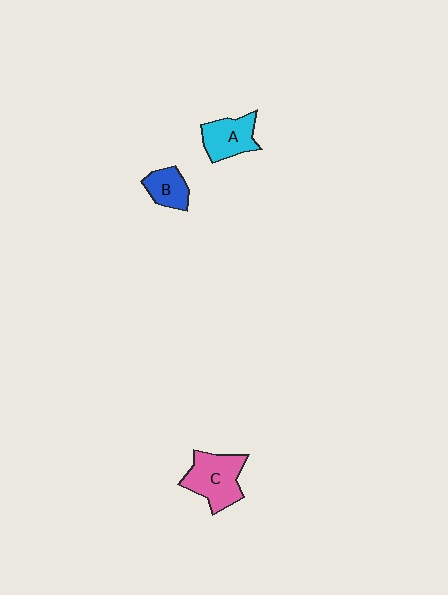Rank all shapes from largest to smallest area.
From largest to smallest: C (pink), A (cyan), B (blue).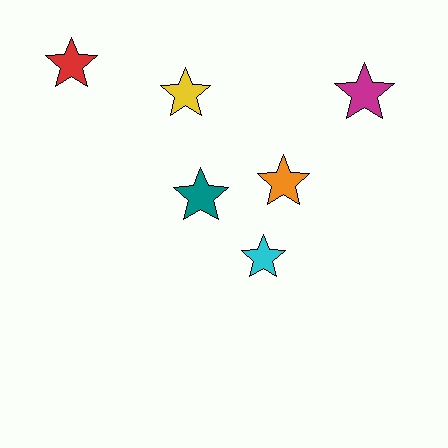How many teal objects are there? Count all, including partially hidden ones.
There is 1 teal object.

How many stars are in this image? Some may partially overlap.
There are 6 stars.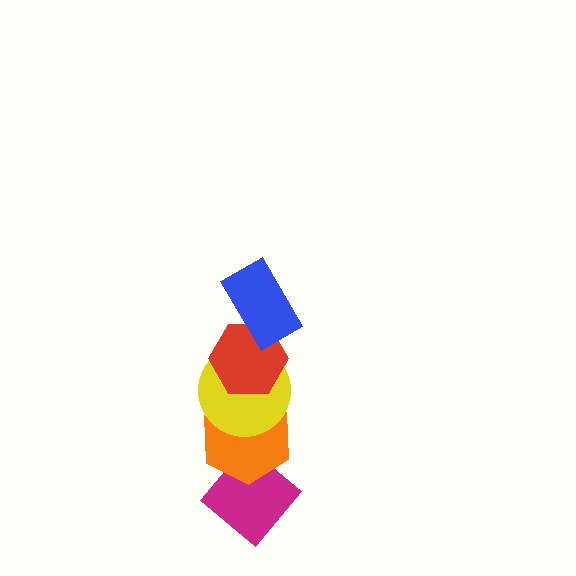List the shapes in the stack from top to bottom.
From top to bottom: the blue rectangle, the red hexagon, the yellow circle, the orange hexagon, the magenta diamond.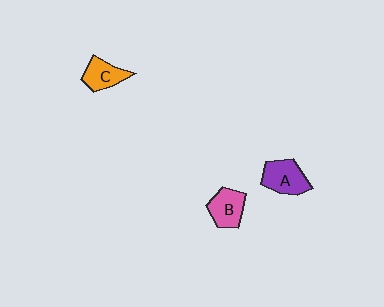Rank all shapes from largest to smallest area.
From largest to smallest: A (purple), B (pink), C (orange).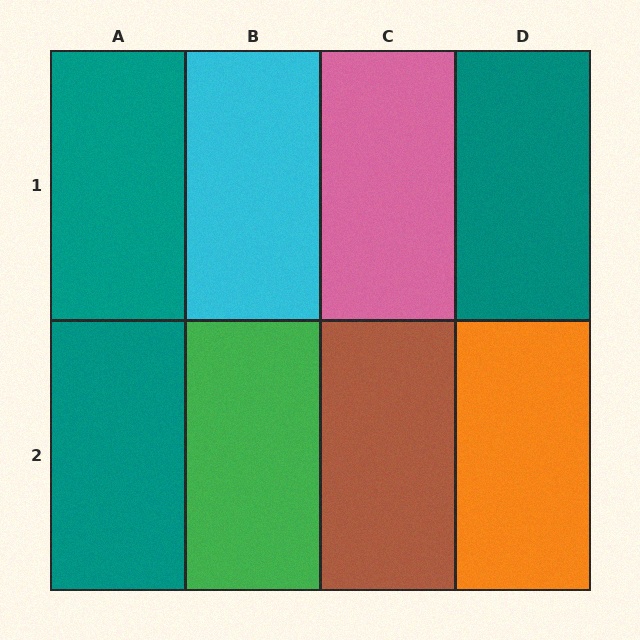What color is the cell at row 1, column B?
Cyan.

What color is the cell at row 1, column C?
Pink.